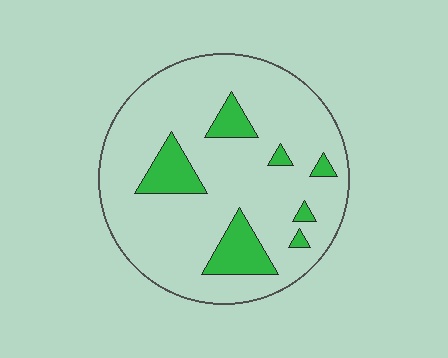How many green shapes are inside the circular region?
7.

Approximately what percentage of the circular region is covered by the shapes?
Approximately 15%.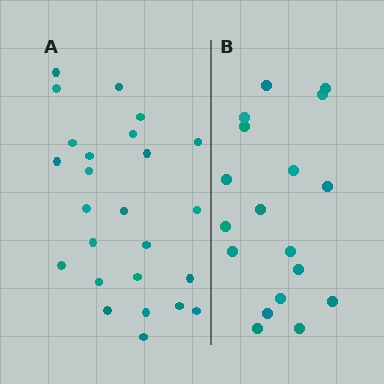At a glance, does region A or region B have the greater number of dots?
Region A (the left region) has more dots.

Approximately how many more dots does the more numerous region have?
Region A has roughly 8 or so more dots than region B.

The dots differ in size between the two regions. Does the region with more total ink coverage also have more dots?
No. Region B has more total ink coverage because its dots are larger, but region A actually contains more individual dots. Total area can be misleading — the number of items is what matters here.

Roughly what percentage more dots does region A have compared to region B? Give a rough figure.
About 40% more.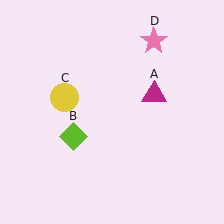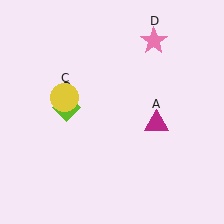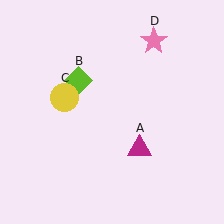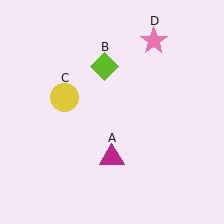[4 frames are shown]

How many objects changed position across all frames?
2 objects changed position: magenta triangle (object A), lime diamond (object B).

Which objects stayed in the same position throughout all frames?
Yellow circle (object C) and pink star (object D) remained stationary.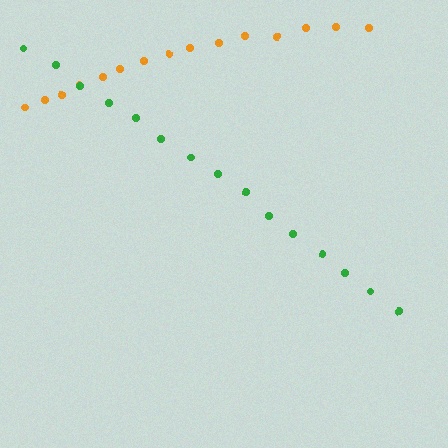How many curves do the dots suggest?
There are 2 distinct paths.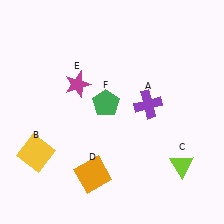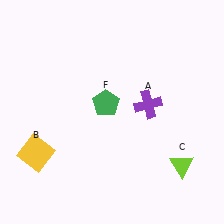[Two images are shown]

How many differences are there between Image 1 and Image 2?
There are 2 differences between the two images.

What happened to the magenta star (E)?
The magenta star (E) was removed in Image 2. It was in the top-left area of Image 1.